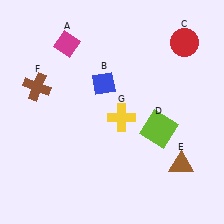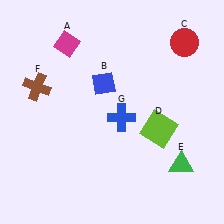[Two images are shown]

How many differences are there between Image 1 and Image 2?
There are 2 differences between the two images.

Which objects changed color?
E changed from brown to green. G changed from yellow to blue.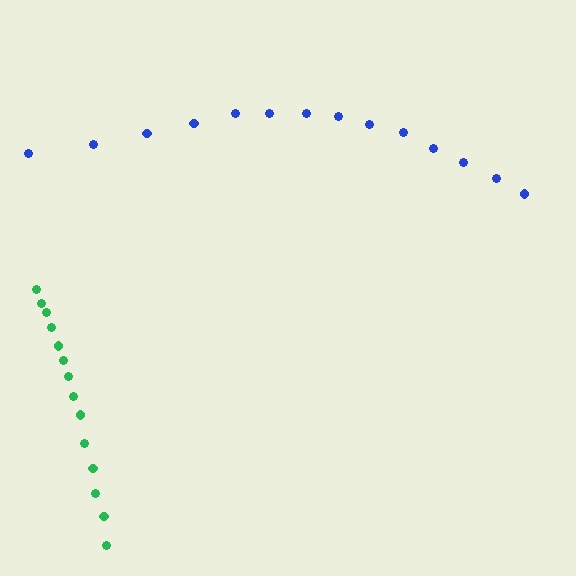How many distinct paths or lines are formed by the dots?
There are 2 distinct paths.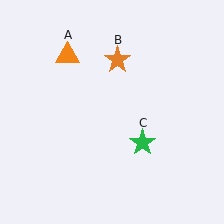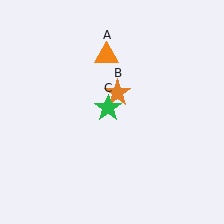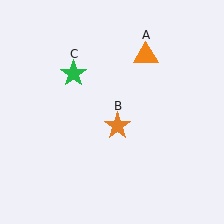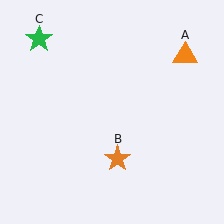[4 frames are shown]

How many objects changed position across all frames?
3 objects changed position: orange triangle (object A), orange star (object B), green star (object C).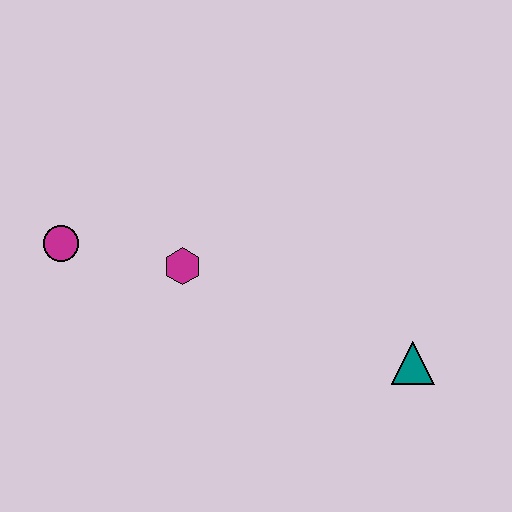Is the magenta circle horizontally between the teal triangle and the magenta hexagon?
No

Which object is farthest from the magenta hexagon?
The teal triangle is farthest from the magenta hexagon.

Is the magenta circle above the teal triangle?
Yes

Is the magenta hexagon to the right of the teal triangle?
No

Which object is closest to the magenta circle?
The magenta hexagon is closest to the magenta circle.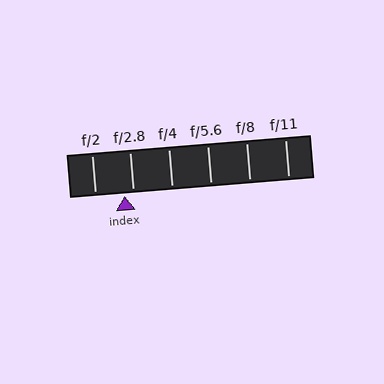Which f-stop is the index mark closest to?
The index mark is closest to f/2.8.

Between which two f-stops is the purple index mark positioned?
The index mark is between f/2 and f/2.8.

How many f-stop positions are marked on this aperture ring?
There are 6 f-stop positions marked.